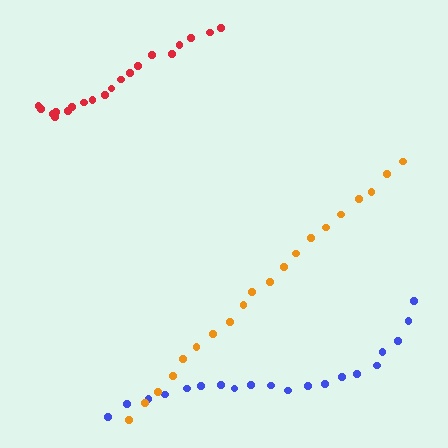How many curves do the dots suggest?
There are 3 distinct paths.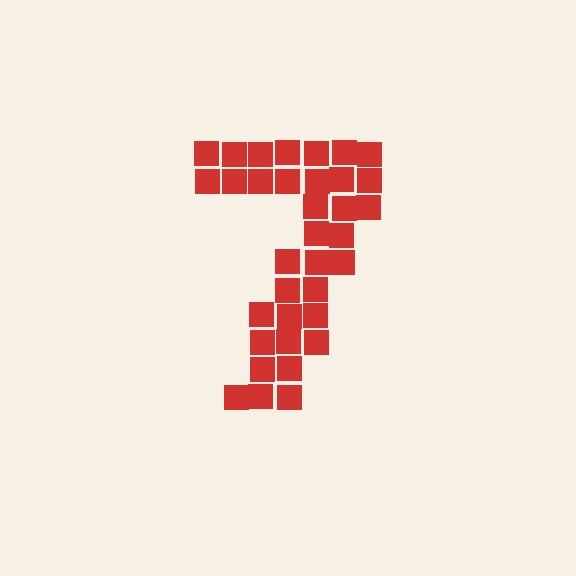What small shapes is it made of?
It is made of small squares.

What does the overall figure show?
The overall figure shows the digit 7.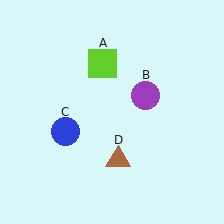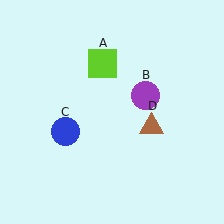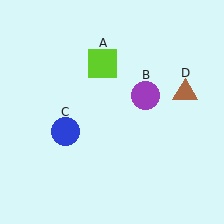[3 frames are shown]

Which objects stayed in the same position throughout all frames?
Lime square (object A) and purple circle (object B) and blue circle (object C) remained stationary.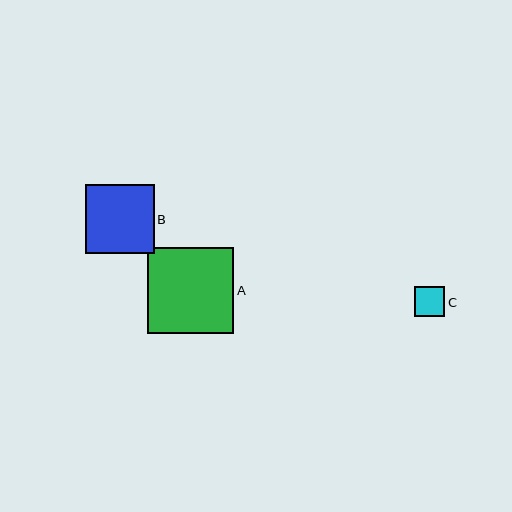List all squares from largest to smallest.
From largest to smallest: A, B, C.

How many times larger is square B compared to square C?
Square B is approximately 2.3 times the size of square C.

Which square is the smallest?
Square C is the smallest with a size of approximately 30 pixels.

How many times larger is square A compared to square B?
Square A is approximately 1.3 times the size of square B.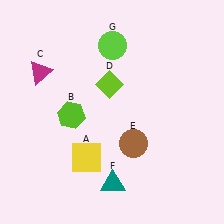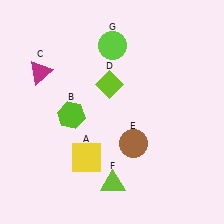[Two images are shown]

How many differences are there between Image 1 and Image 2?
There is 1 difference between the two images.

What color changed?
The triangle (F) changed from teal in Image 1 to lime in Image 2.